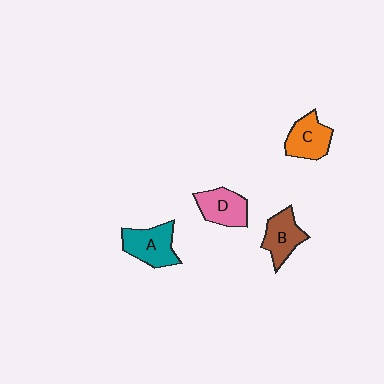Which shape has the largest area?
Shape A (teal).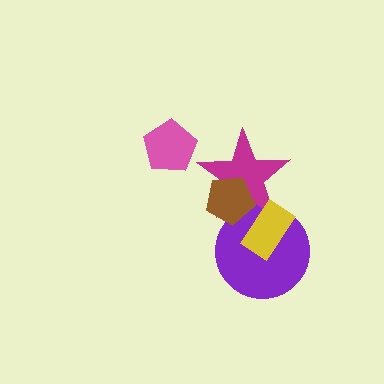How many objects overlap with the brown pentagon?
2 objects overlap with the brown pentagon.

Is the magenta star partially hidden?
Yes, it is partially covered by another shape.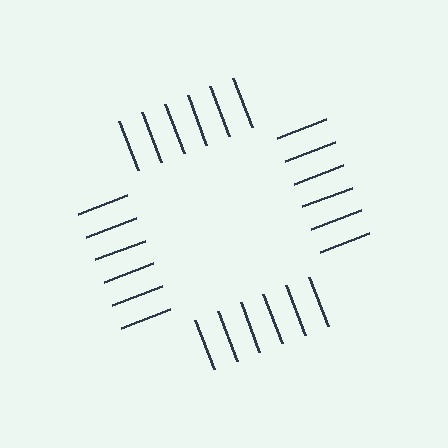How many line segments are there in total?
24 — 6 along each of the 4 edges.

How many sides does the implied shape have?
4 sides — the line-ends trace a square.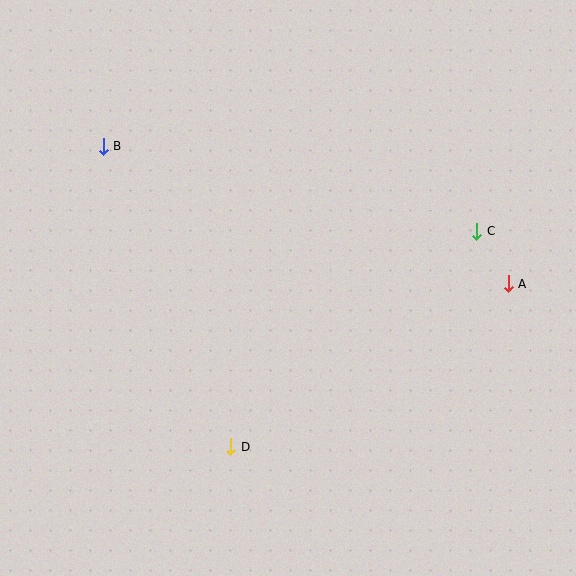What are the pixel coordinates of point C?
Point C is at (477, 231).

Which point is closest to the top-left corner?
Point B is closest to the top-left corner.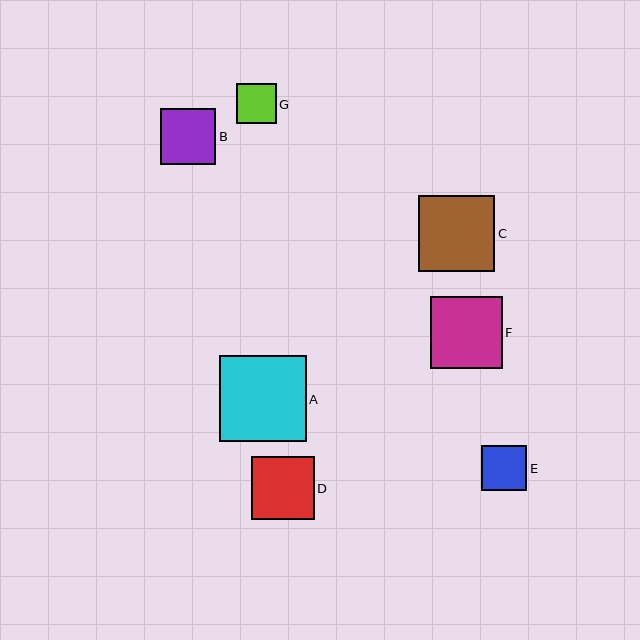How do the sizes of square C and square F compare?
Square C and square F are approximately the same size.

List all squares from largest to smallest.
From largest to smallest: A, C, F, D, B, E, G.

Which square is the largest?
Square A is the largest with a size of approximately 87 pixels.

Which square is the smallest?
Square G is the smallest with a size of approximately 39 pixels.